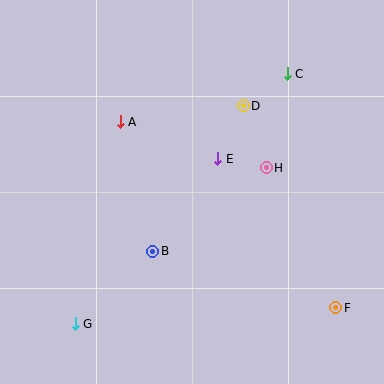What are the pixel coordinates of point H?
Point H is at (266, 168).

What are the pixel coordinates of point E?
Point E is at (218, 159).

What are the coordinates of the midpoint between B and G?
The midpoint between B and G is at (114, 287).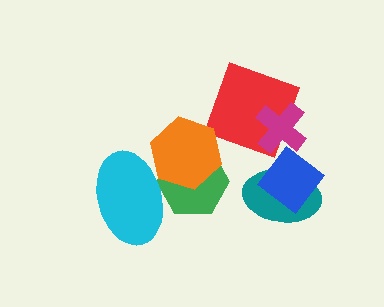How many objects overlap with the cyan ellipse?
2 objects overlap with the cyan ellipse.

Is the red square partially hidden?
Yes, it is partially covered by another shape.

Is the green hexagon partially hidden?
Yes, it is partially covered by another shape.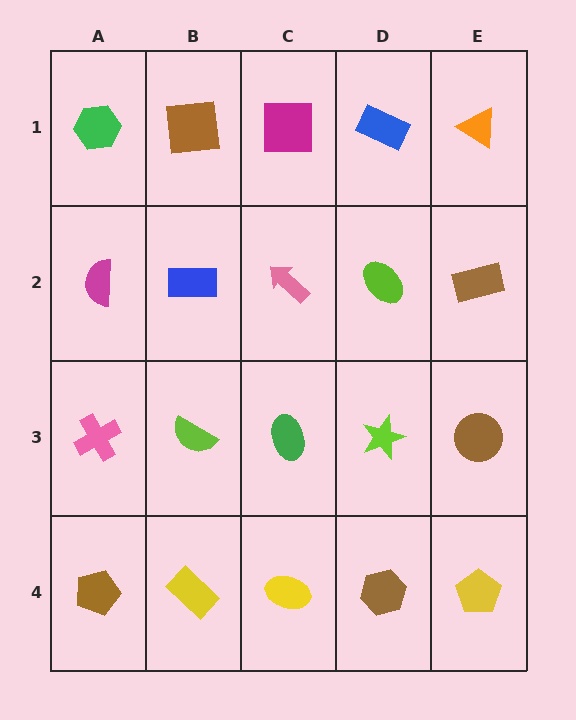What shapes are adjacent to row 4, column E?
A brown circle (row 3, column E), a brown hexagon (row 4, column D).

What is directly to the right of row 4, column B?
A yellow ellipse.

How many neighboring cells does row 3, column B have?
4.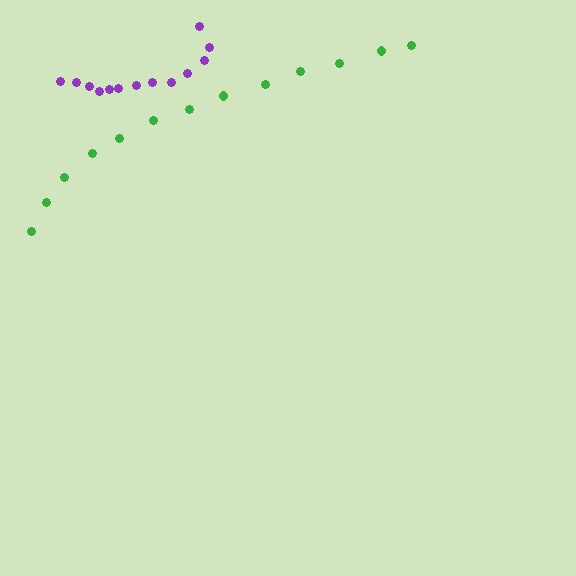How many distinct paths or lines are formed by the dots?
There are 2 distinct paths.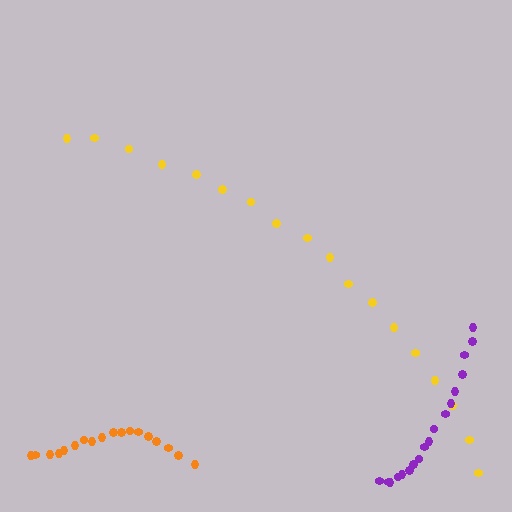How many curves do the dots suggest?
There are 3 distinct paths.